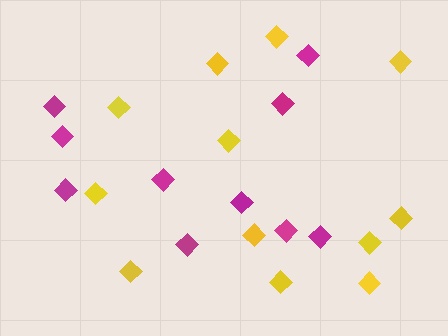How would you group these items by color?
There are 2 groups: one group of yellow diamonds (12) and one group of magenta diamonds (10).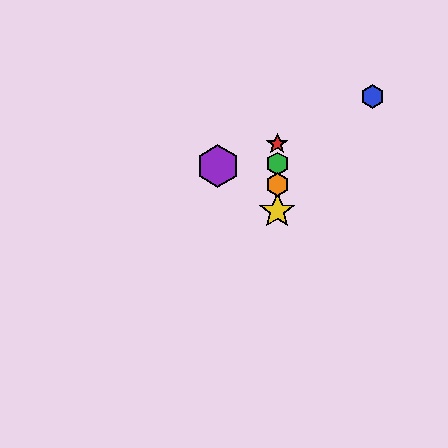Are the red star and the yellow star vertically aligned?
Yes, both are at x≈277.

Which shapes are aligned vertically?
The red star, the green hexagon, the yellow star, the orange hexagon are aligned vertically.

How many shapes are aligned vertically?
4 shapes (the red star, the green hexagon, the yellow star, the orange hexagon) are aligned vertically.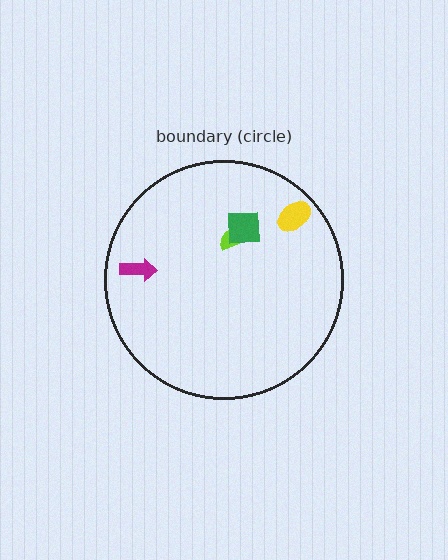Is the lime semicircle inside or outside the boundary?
Inside.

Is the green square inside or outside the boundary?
Inside.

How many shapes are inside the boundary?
4 inside, 0 outside.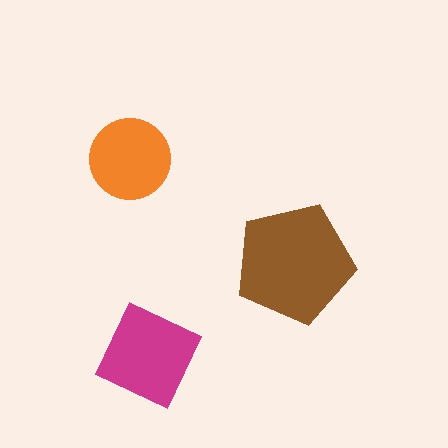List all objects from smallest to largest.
The orange circle, the magenta square, the brown pentagon.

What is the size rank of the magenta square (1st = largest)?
2nd.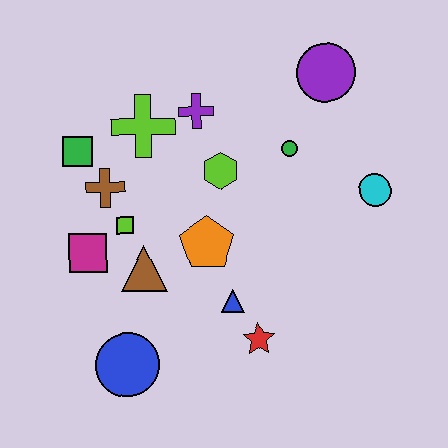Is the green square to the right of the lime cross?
No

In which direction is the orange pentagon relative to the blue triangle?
The orange pentagon is above the blue triangle.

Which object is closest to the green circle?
The lime hexagon is closest to the green circle.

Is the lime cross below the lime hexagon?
No